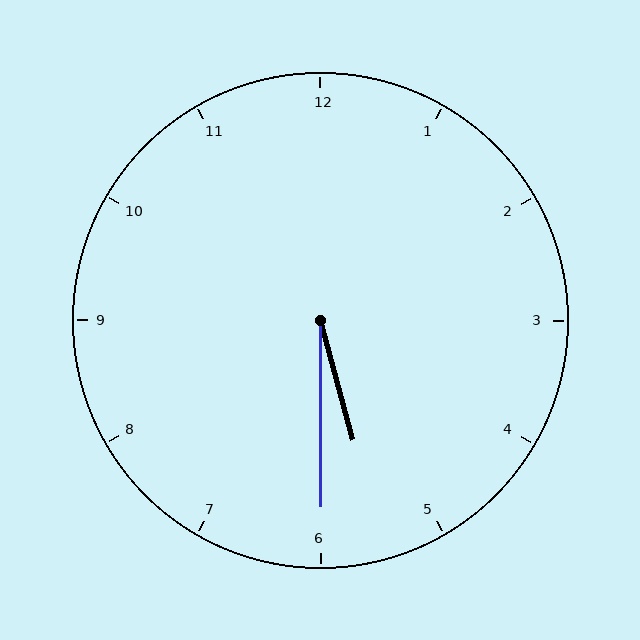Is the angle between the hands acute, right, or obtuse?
It is acute.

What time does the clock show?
5:30.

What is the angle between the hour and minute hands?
Approximately 15 degrees.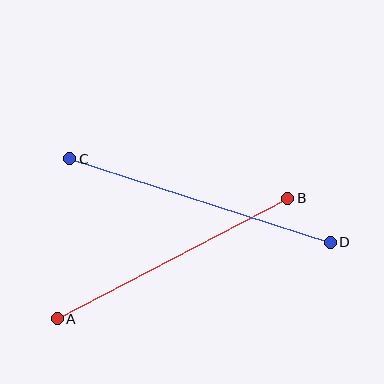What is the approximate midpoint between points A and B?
The midpoint is at approximately (172, 259) pixels.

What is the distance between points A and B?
The distance is approximately 260 pixels.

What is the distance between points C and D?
The distance is approximately 273 pixels.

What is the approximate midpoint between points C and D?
The midpoint is at approximately (200, 201) pixels.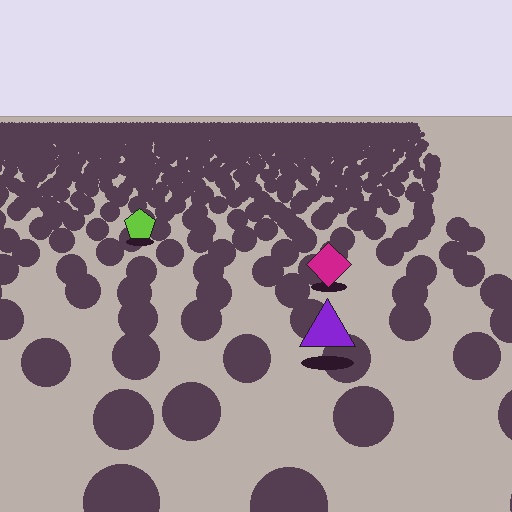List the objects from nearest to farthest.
From nearest to farthest: the purple triangle, the magenta diamond, the lime pentagon.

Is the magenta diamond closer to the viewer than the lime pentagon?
Yes. The magenta diamond is closer — you can tell from the texture gradient: the ground texture is coarser near it.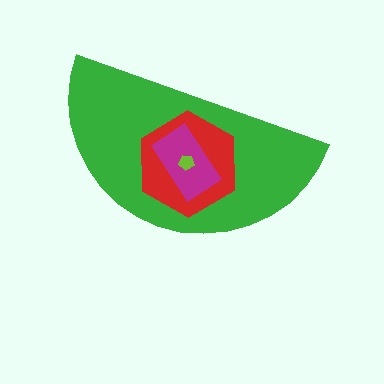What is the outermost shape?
The green semicircle.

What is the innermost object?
The lime pentagon.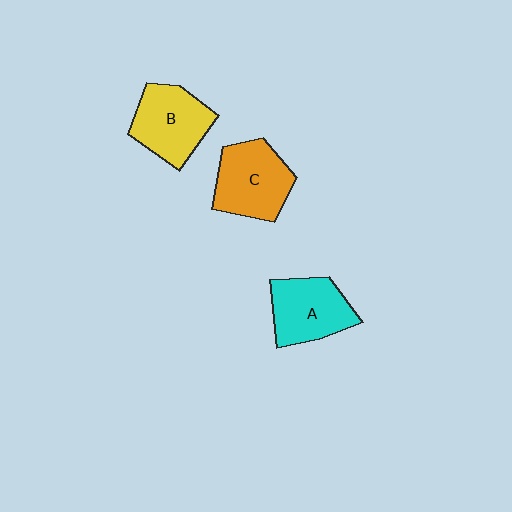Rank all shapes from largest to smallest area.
From largest to smallest: C (orange), B (yellow), A (cyan).